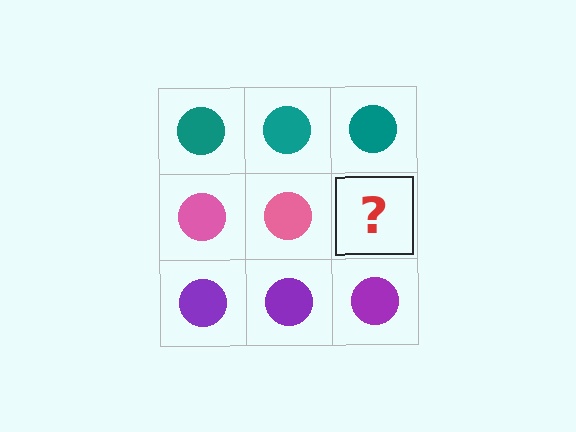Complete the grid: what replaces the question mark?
The question mark should be replaced with a pink circle.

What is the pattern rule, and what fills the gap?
The rule is that each row has a consistent color. The gap should be filled with a pink circle.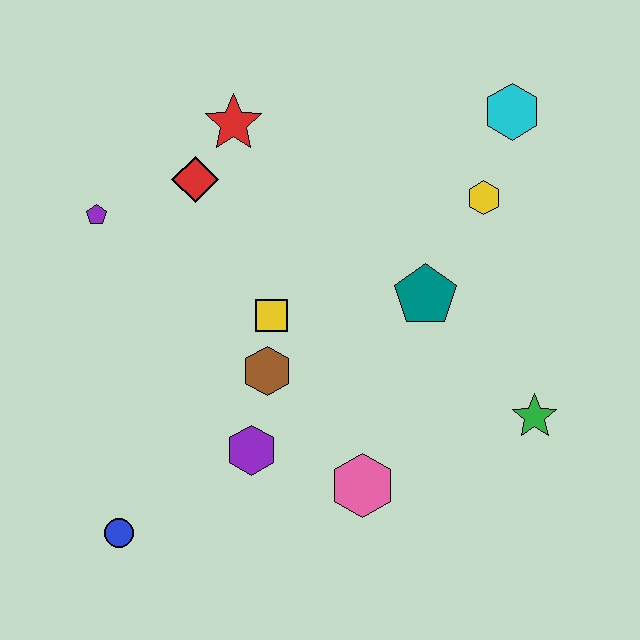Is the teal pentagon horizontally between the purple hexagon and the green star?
Yes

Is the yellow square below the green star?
No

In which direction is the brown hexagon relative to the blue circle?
The brown hexagon is above the blue circle.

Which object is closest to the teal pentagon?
The yellow hexagon is closest to the teal pentagon.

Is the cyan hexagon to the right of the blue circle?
Yes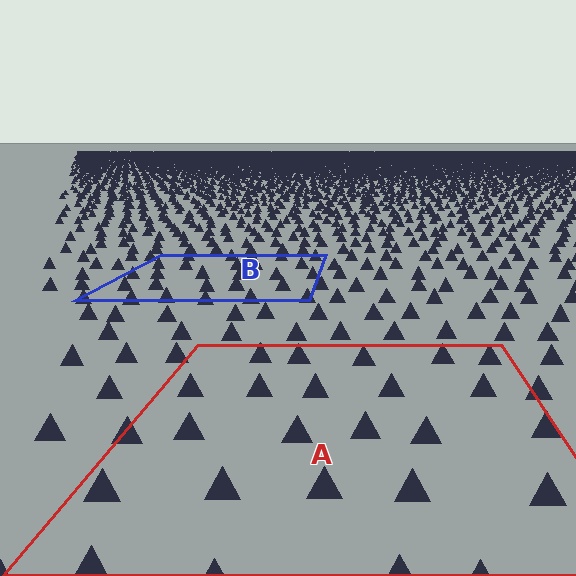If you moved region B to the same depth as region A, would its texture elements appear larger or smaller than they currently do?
They would appear larger. At a closer depth, the same texture elements are projected at a bigger on-screen size.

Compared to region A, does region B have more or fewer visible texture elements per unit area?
Region B has more texture elements per unit area — they are packed more densely because it is farther away.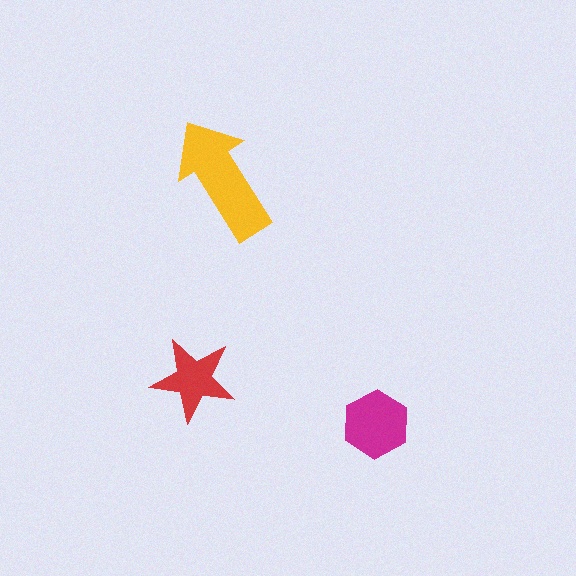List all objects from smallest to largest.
The red star, the magenta hexagon, the yellow arrow.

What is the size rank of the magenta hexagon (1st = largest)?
2nd.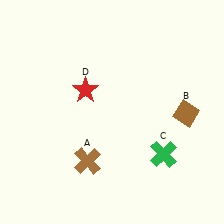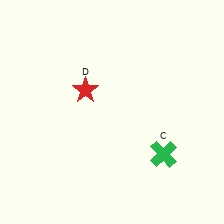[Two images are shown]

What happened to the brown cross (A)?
The brown cross (A) was removed in Image 2. It was in the bottom-left area of Image 1.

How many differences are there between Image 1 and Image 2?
There are 2 differences between the two images.